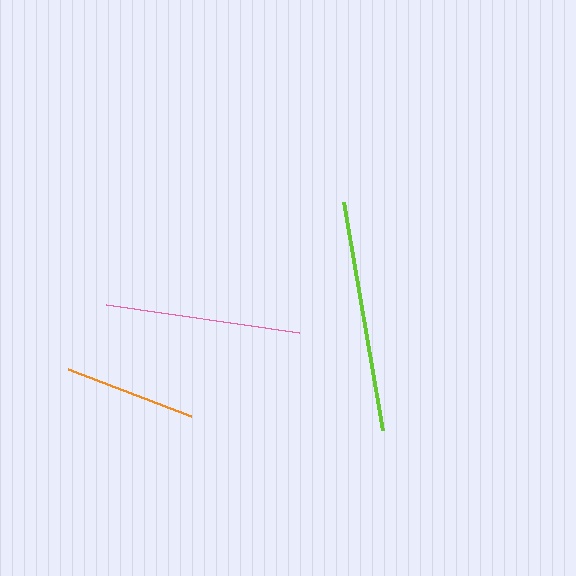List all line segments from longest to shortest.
From longest to shortest: lime, pink, orange.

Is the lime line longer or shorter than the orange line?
The lime line is longer than the orange line.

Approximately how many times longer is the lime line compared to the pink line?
The lime line is approximately 1.2 times the length of the pink line.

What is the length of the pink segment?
The pink segment is approximately 194 pixels long.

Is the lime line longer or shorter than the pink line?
The lime line is longer than the pink line.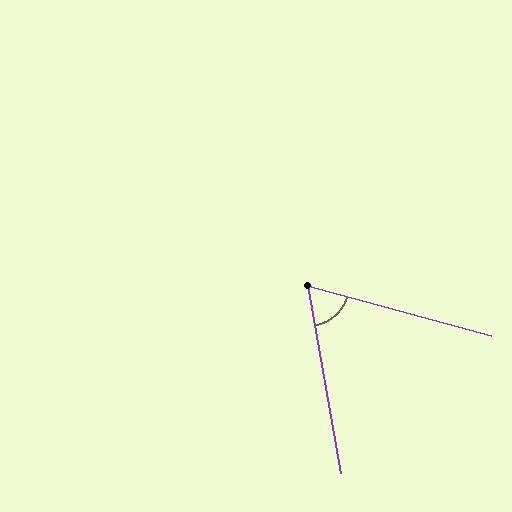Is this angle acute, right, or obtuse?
It is acute.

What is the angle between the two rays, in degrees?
Approximately 65 degrees.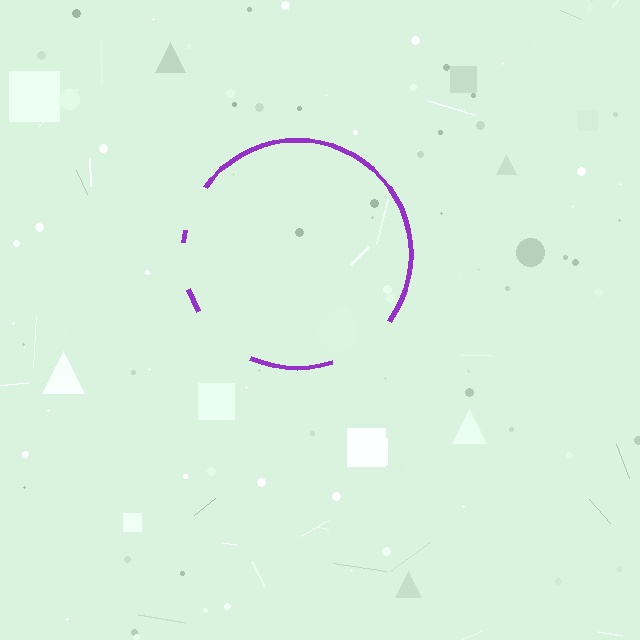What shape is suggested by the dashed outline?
The dashed outline suggests a circle.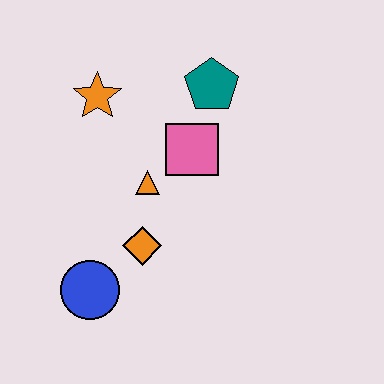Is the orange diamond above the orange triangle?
No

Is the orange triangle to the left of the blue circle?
No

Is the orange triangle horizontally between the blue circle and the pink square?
Yes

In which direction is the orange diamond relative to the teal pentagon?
The orange diamond is below the teal pentagon.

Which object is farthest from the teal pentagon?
The blue circle is farthest from the teal pentagon.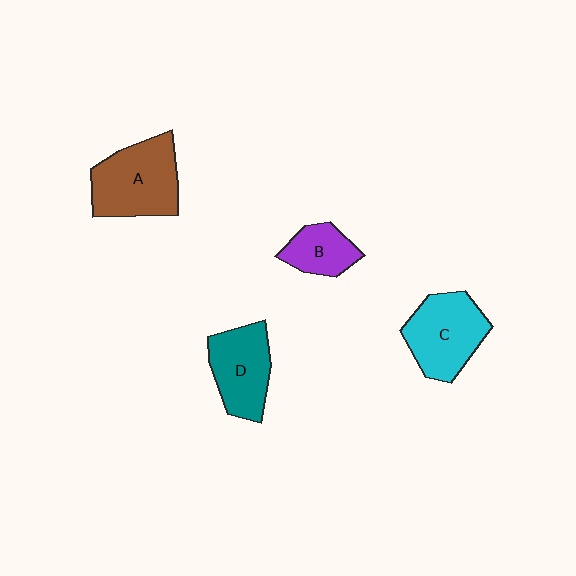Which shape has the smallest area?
Shape B (purple).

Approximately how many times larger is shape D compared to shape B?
Approximately 1.6 times.